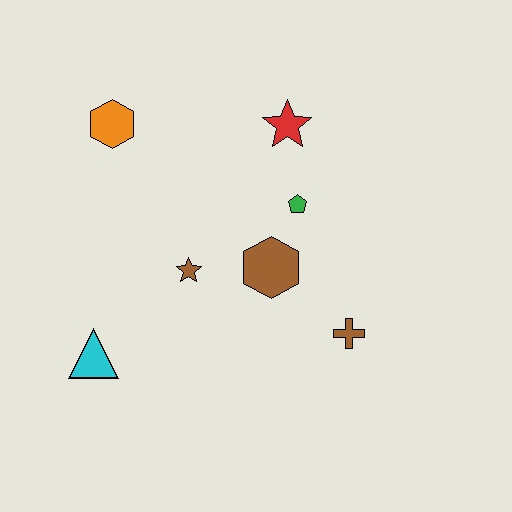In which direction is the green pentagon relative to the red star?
The green pentagon is below the red star.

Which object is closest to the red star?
The green pentagon is closest to the red star.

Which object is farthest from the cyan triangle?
The red star is farthest from the cyan triangle.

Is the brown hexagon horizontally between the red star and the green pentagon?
No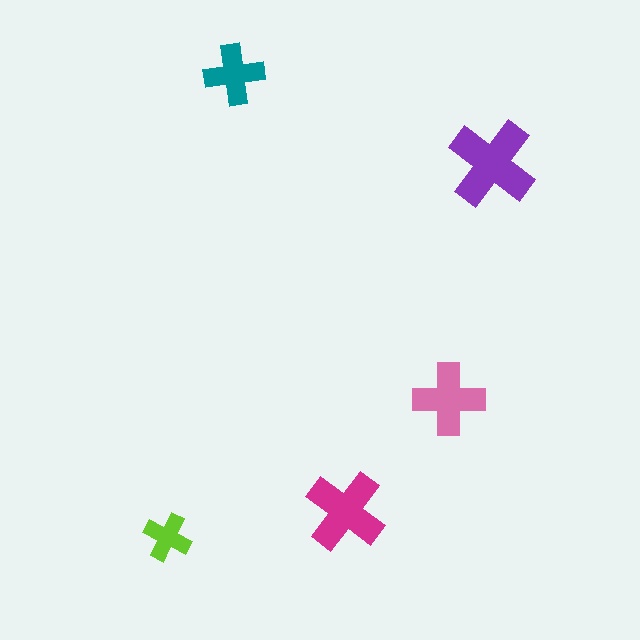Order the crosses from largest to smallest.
the purple one, the magenta one, the pink one, the teal one, the lime one.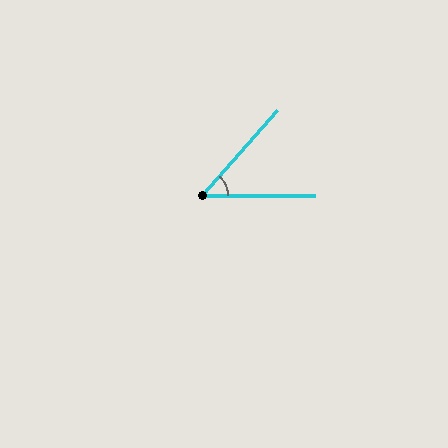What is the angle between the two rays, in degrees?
Approximately 49 degrees.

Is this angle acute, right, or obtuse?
It is acute.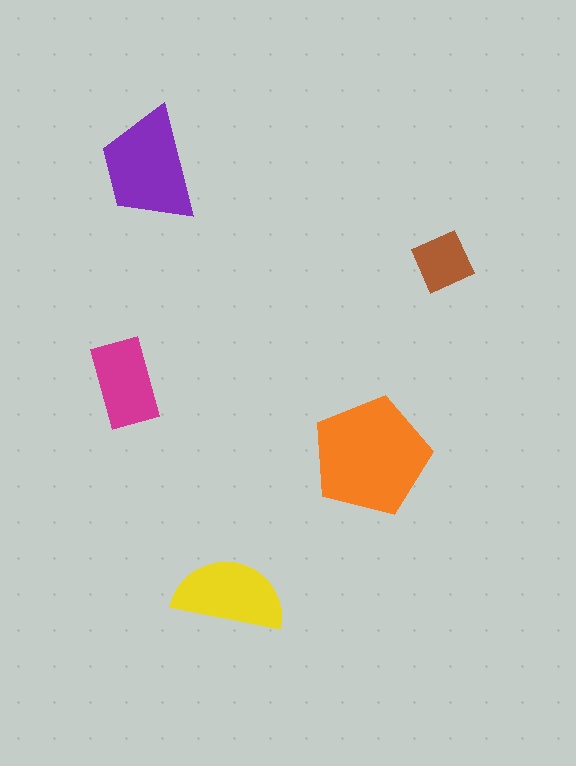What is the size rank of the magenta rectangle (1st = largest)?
4th.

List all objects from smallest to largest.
The brown diamond, the magenta rectangle, the yellow semicircle, the purple trapezoid, the orange pentagon.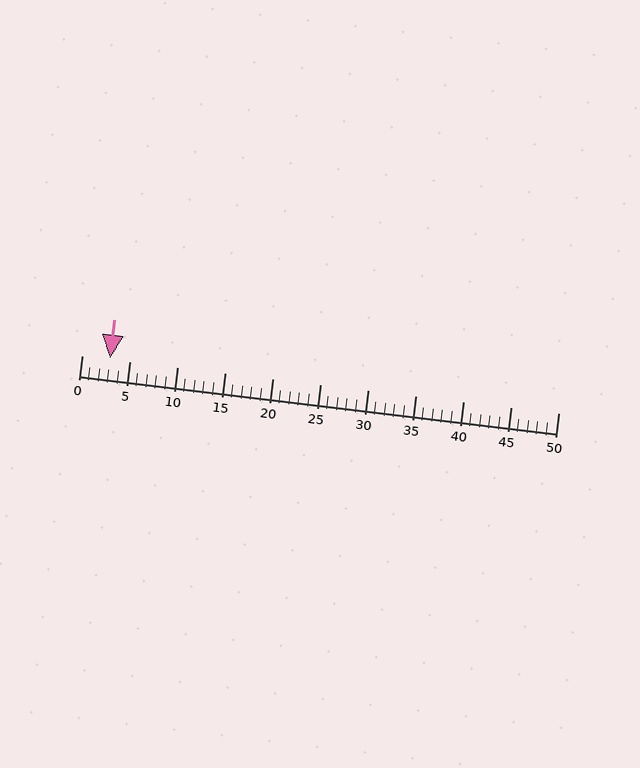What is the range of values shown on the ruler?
The ruler shows values from 0 to 50.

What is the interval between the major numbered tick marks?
The major tick marks are spaced 5 units apart.